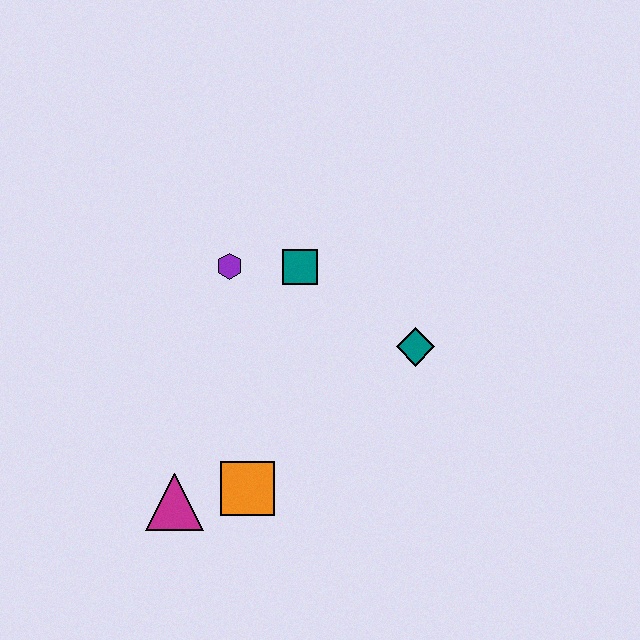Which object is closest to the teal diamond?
The teal square is closest to the teal diamond.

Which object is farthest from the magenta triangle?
The teal diamond is farthest from the magenta triangle.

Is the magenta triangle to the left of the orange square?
Yes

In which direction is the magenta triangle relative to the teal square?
The magenta triangle is below the teal square.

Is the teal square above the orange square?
Yes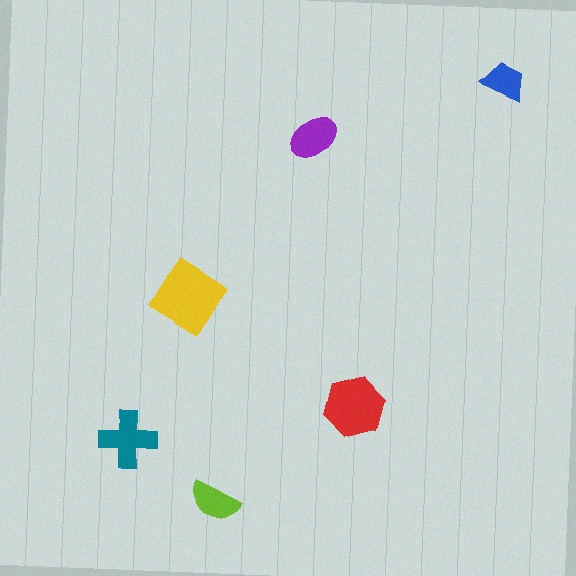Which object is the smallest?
The blue trapezoid.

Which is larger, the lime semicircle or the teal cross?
The teal cross.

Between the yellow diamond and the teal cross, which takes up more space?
The yellow diamond.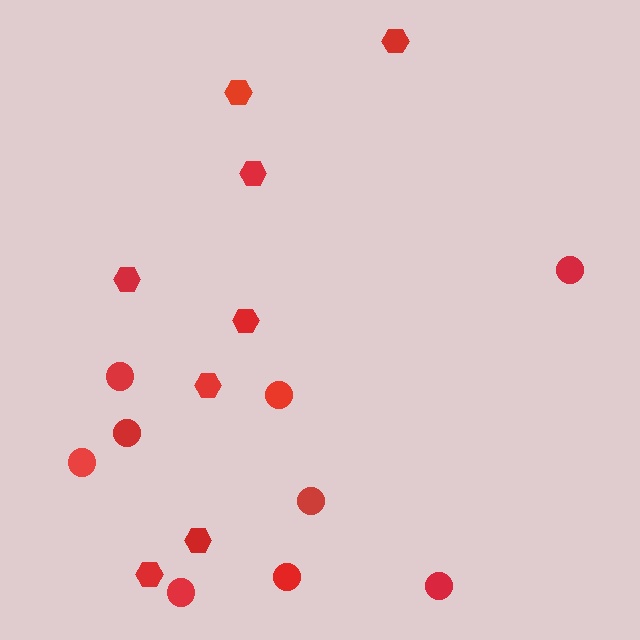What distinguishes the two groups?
There are 2 groups: one group of hexagons (8) and one group of circles (9).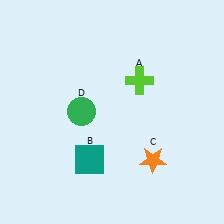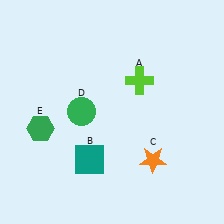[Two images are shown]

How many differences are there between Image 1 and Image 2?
There is 1 difference between the two images.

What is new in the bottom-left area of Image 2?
A green hexagon (E) was added in the bottom-left area of Image 2.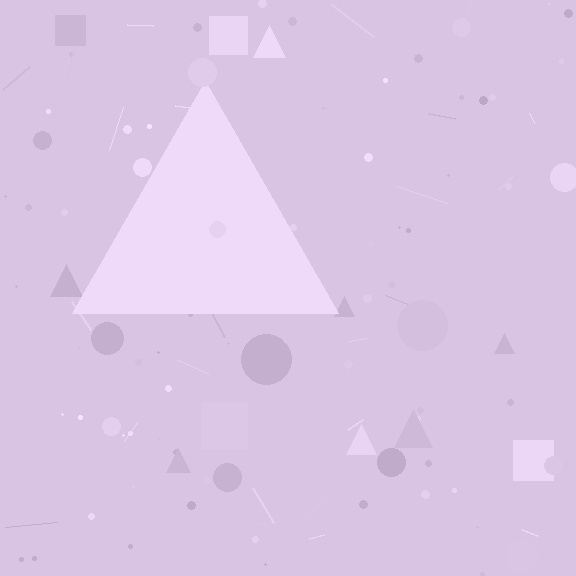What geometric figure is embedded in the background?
A triangle is embedded in the background.